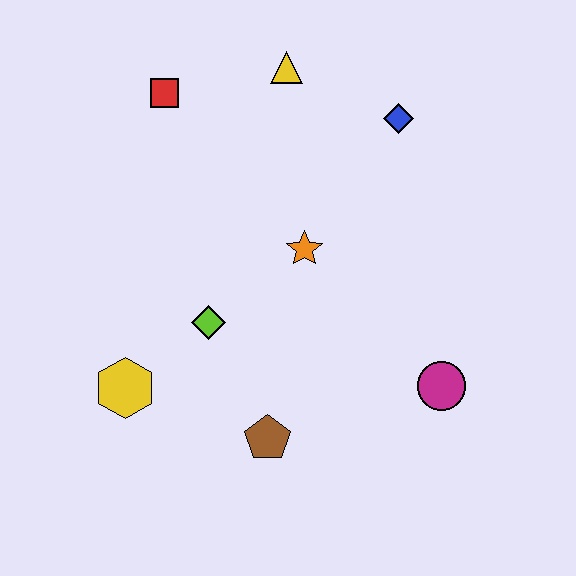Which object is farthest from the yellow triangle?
The brown pentagon is farthest from the yellow triangle.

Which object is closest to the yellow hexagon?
The lime diamond is closest to the yellow hexagon.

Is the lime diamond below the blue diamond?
Yes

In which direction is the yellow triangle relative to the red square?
The yellow triangle is to the right of the red square.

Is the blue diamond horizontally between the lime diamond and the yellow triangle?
No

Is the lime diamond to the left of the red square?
No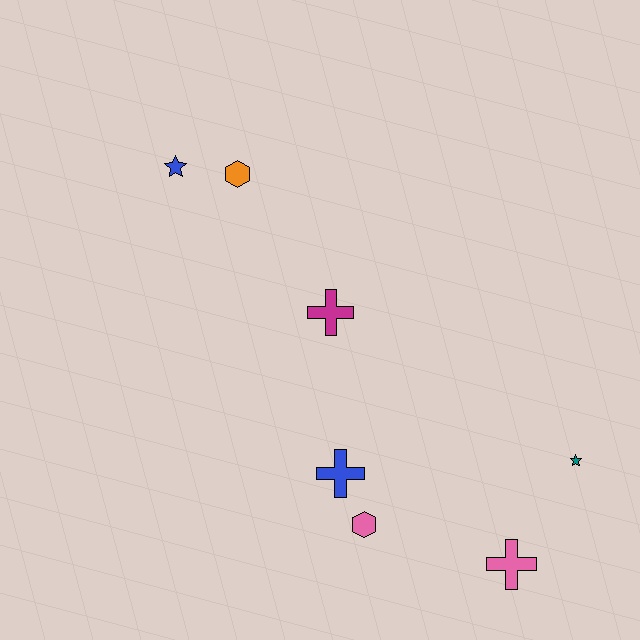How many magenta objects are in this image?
There is 1 magenta object.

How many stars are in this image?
There are 2 stars.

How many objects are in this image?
There are 7 objects.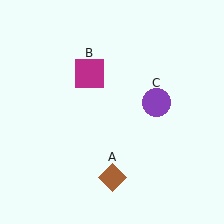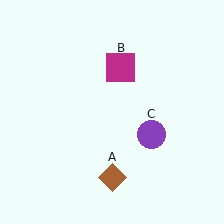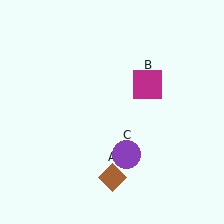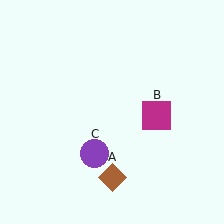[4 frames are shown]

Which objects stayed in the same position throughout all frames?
Brown diamond (object A) remained stationary.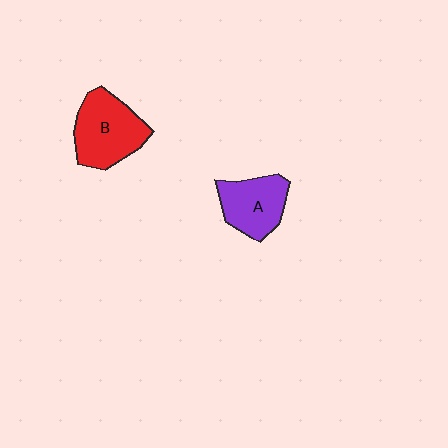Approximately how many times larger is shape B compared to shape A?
Approximately 1.3 times.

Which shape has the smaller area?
Shape A (purple).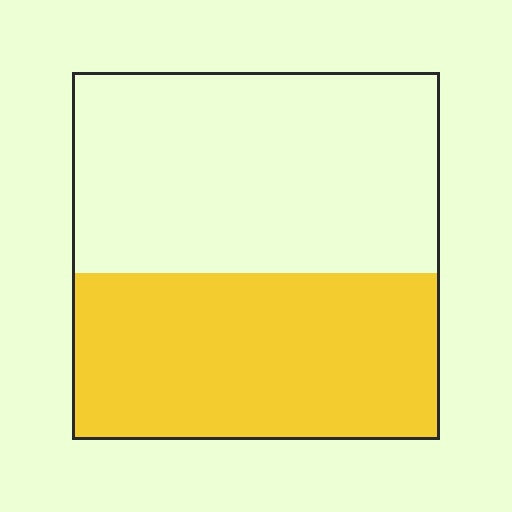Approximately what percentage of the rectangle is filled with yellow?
Approximately 45%.